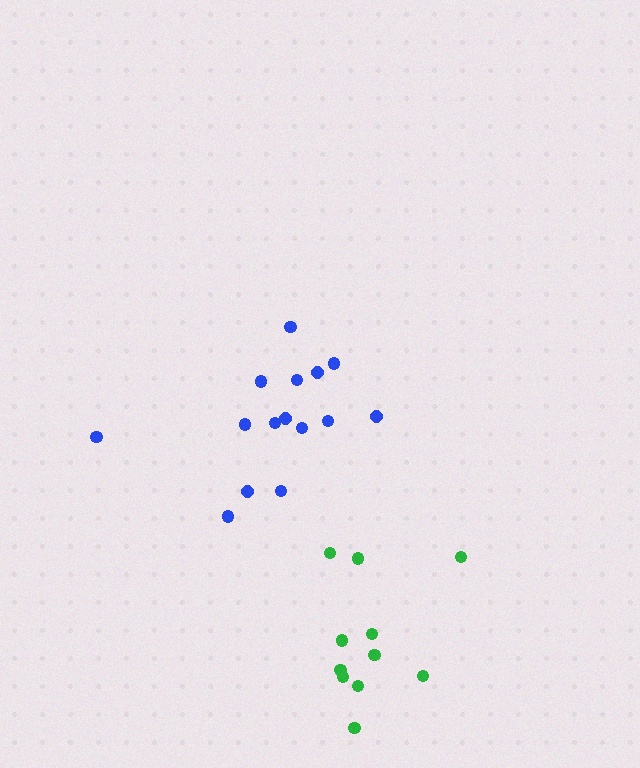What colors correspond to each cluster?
The clusters are colored: green, blue.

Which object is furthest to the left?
The blue cluster is leftmost.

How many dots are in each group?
Group 1: 11 dots, Group 2: 15 dots (26 total).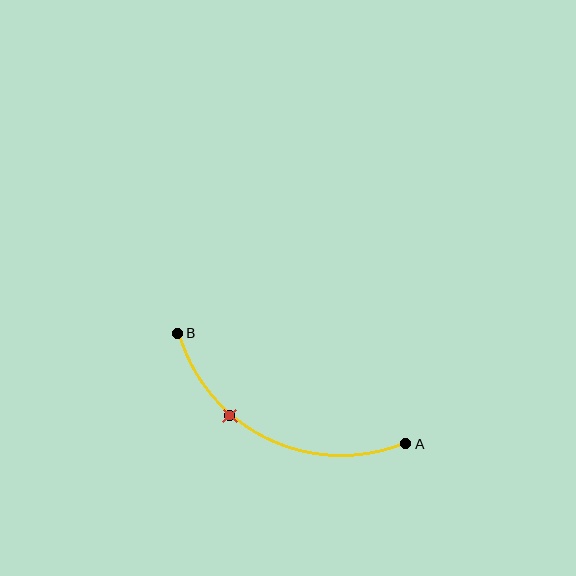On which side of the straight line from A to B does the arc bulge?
The arc bulges below the straight line connecting A and B.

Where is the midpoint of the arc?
The arc midpoint is the point on the curve farthest from the straight line joining A and B. It sits below that line.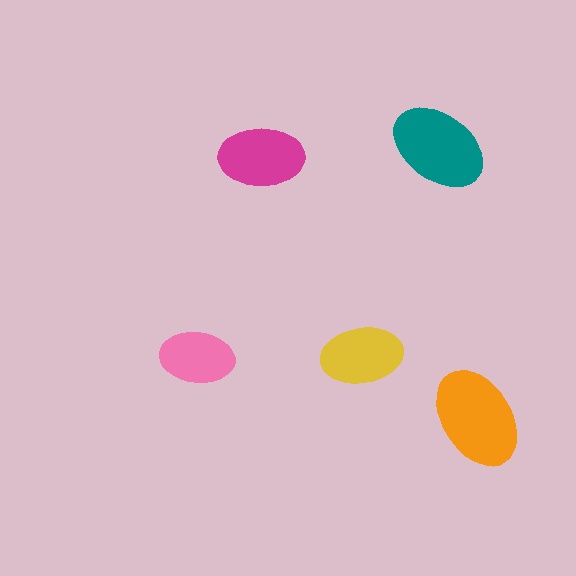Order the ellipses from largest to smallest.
the orange one, the teal one, the magenta one, the yellow one, the pink one.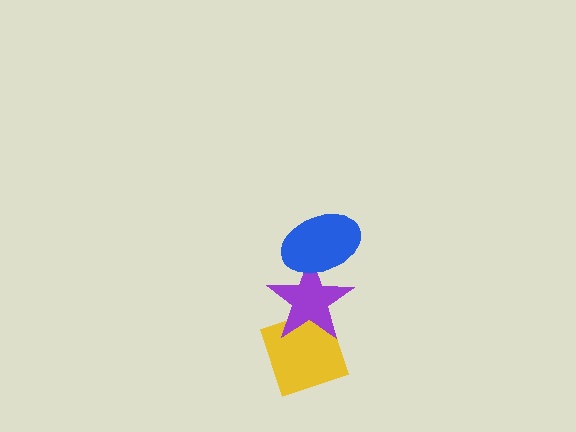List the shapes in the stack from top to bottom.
From top to bottom: the blue ellipse, the purple star, the yellow diamond.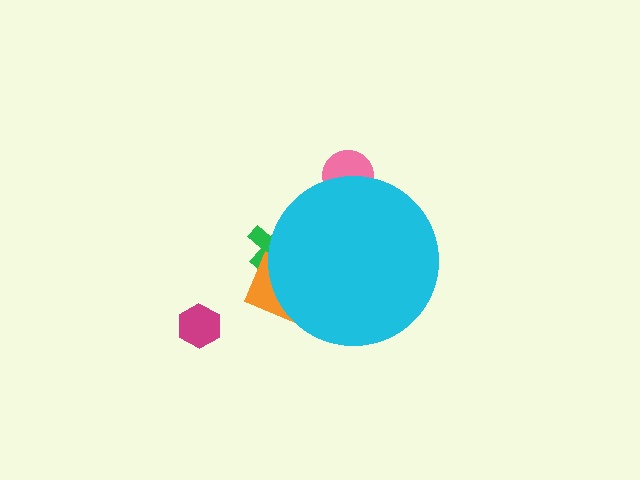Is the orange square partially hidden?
Yes, the orange square is partially hidden behind the cyan circle.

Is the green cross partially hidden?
Yes, the green cross is partially hidden behind the cyan circle.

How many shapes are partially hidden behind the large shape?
3 shapes are partially hidden.